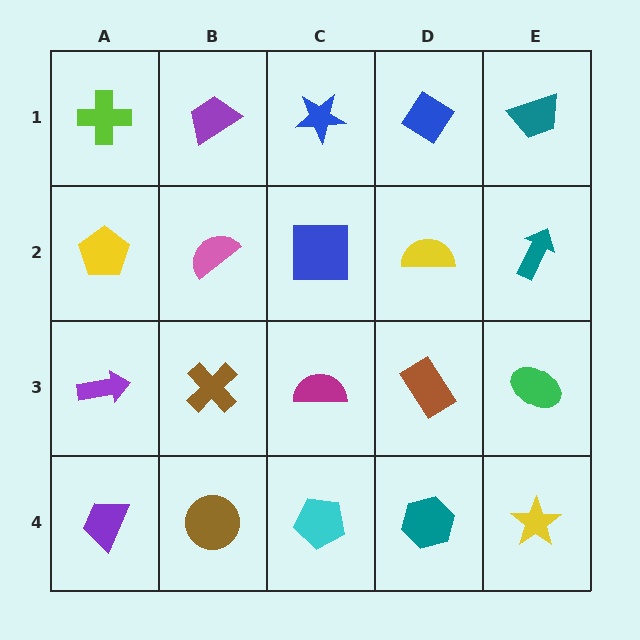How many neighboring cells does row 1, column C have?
3.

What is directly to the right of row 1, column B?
A blue star.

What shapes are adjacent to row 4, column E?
A green ellipse (row 3, column E), a teal hexagon (row 4, column D).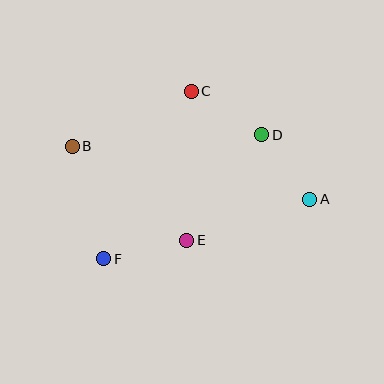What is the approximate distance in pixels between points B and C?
The distance between B and C is approximately 131 pixels.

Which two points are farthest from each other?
Points A and B are farthest from each other.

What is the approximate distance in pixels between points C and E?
The distance between C and E is approximately 149 pixels.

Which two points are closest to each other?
Points A and D are closest to each other.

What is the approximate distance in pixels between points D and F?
The distance between D and F is approximately 201 pixels.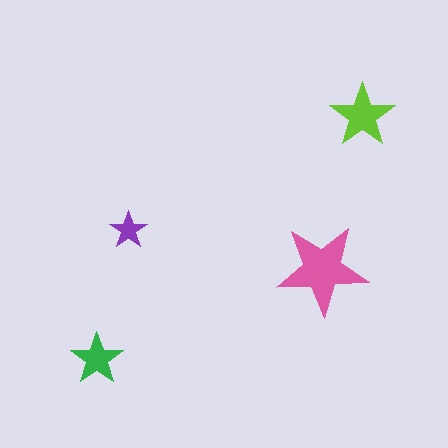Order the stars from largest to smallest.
the pink one, the lime one, the green one, the purple one.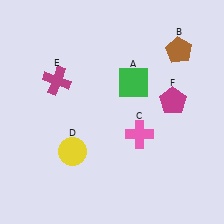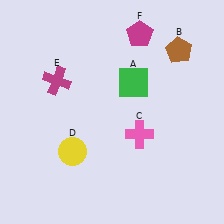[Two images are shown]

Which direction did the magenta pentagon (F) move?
The magenta pentagon (F) moved up.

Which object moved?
The magenta pentagon (F) moved up.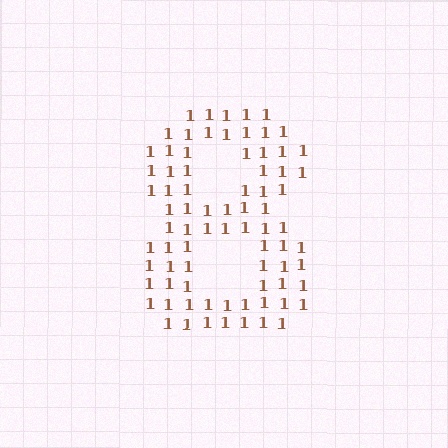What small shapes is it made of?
It is made of small digit 1's.